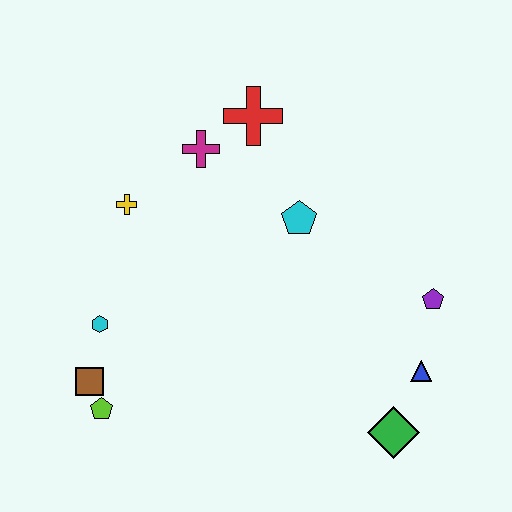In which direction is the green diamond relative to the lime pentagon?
The green diamond is to the right of the lime pentagon.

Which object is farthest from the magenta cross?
The green diamond is farthest from the magenta cross.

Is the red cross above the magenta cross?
Yes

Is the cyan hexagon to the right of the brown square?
Yes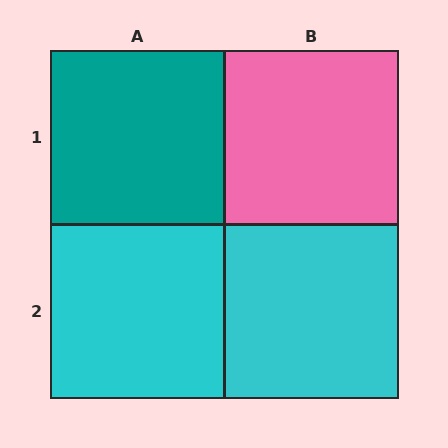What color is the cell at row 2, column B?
Cyan.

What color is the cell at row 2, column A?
Cyan.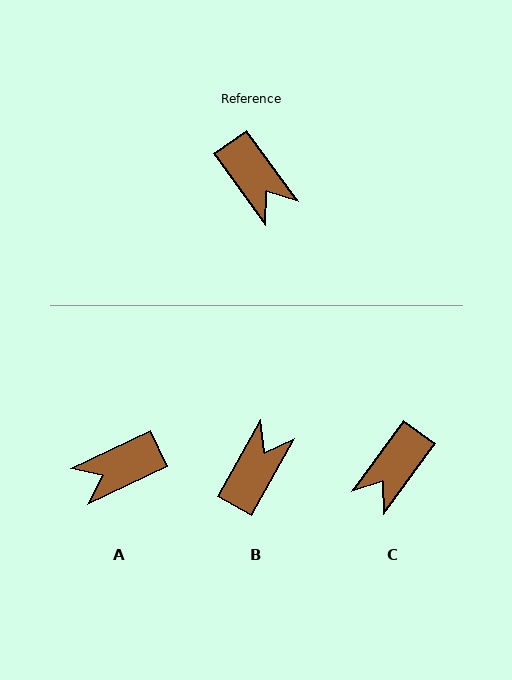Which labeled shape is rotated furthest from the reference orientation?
B, about 115 degrees away.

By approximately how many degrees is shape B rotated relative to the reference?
Approximately 115 degrees counter-clockwise.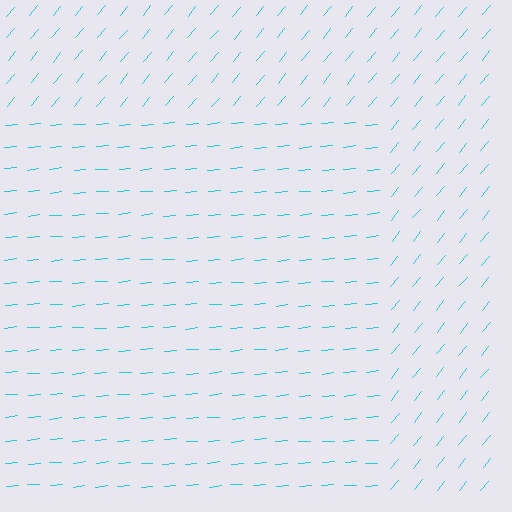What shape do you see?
I see a rectangle.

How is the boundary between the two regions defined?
The boundary is defined purely by a change in line orientation (approximately 45 degrees difference). All lines are the same color and thickness.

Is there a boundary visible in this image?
Yes, there is a texture boundary formed by a change in line orientation.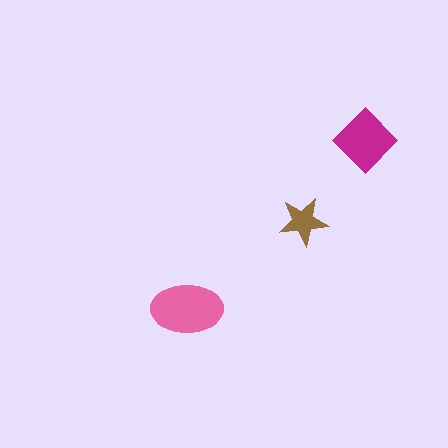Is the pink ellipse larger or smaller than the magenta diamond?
Larger.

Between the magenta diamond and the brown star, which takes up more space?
The magenta diamond.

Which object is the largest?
The pink ellipse.